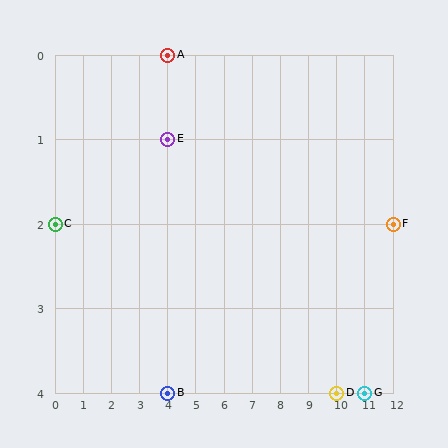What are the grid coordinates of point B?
Point B is at grid coordinates (4, 4).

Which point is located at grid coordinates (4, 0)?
Point A is at (4, 0).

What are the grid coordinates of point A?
Point A is at grid coordinates (4, 0).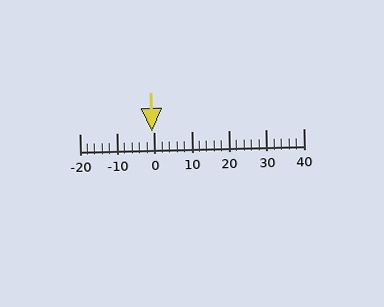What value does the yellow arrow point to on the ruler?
The yellow arrow points to approximately -1.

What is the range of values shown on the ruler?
The ruler shows values from -20 to 40.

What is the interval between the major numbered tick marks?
The major tick marks are spaced 10 units apart.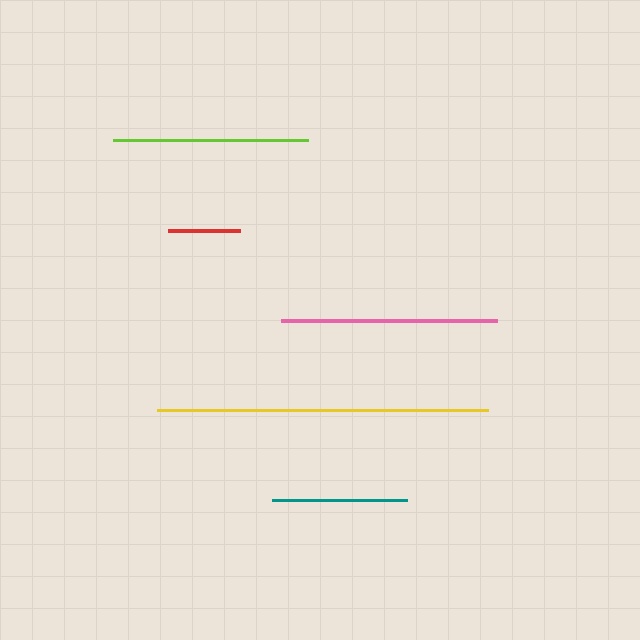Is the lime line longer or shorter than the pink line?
The pink line is longer than the lime line.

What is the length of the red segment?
The red segment is approximately 72 pixels long.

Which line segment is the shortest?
The red line is the shortest at approximately 72 pixels.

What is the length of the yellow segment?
The yellow segment is approximately 331 pixels long.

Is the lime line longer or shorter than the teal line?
The lime line is longer than the teal line.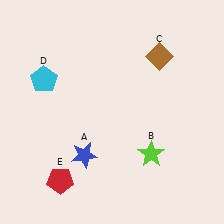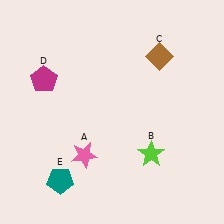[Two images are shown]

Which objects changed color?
A changed from blue to pink. D changed from cyan to magenta. E changed from red to teal.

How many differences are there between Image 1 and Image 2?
There are 3 differences between the two images.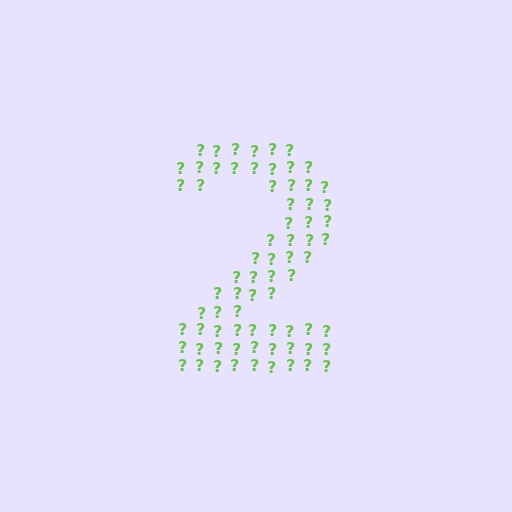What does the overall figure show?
The overall figure shows the digit 2.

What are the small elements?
The small elements are question marks.